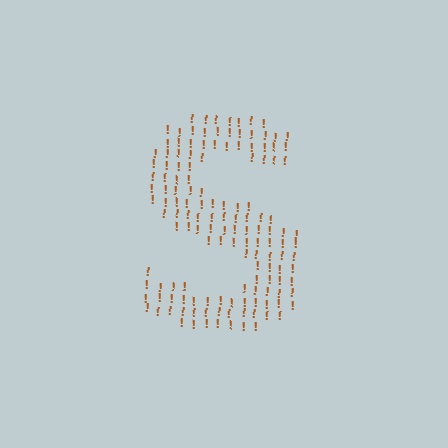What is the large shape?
The large shape is the letter S.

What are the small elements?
The small elements are exclamation marks.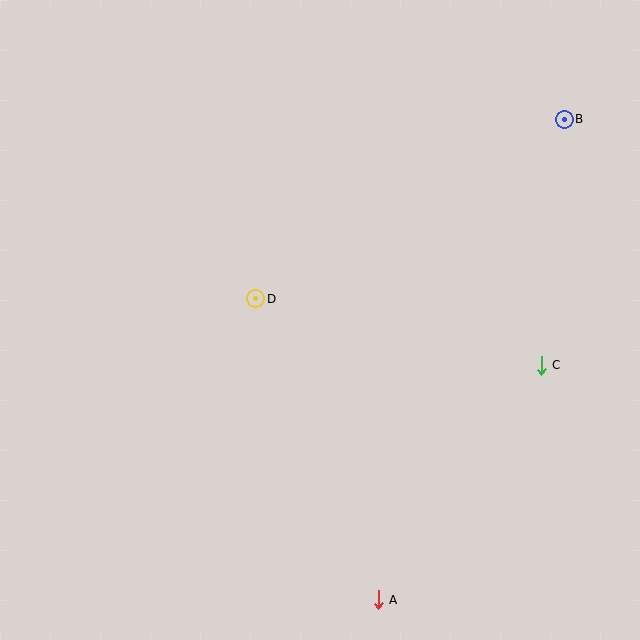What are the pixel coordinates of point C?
Point C is at (541, 365).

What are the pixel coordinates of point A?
Point A is at (378, 600).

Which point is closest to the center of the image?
Point D at (256, 299) is closest to the center.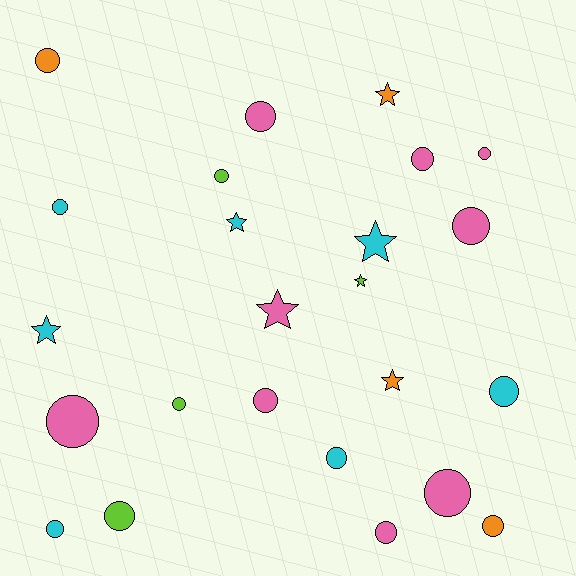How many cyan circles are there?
There are 4 cyan circles.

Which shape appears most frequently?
Circle, with 17 objects.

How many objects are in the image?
There are 24 objects.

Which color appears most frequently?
Pink, with 9 objects.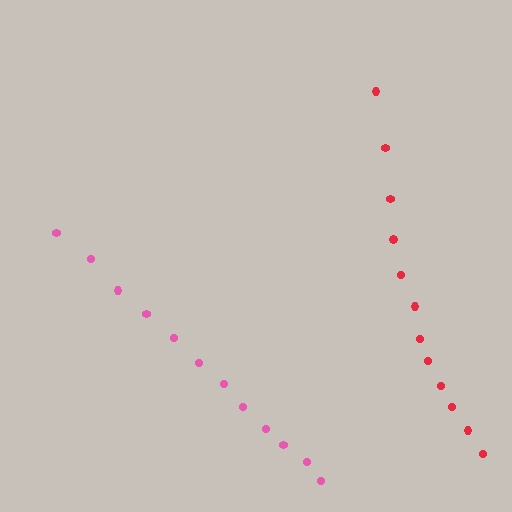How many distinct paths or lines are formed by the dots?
There are 2 distinct paths.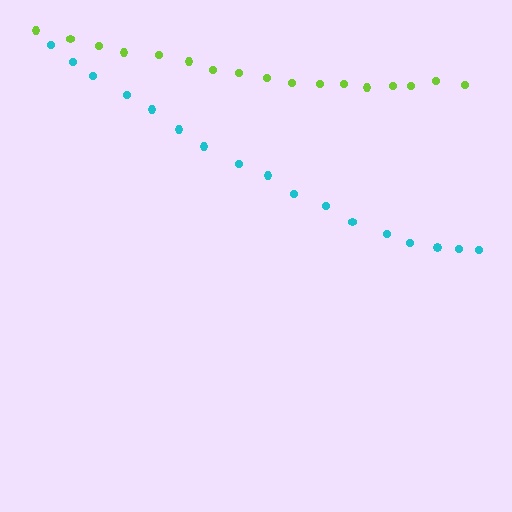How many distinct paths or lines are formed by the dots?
There are 2 distinct paths.